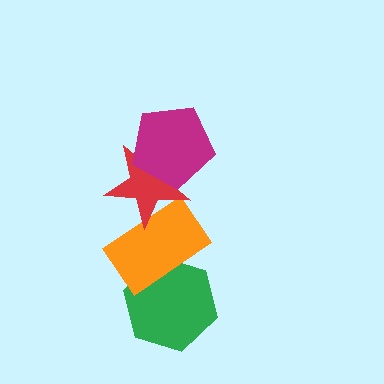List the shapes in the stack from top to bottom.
From top to bottom: the magenta pentagon, the red star, the orange rectangle, the green hexagon.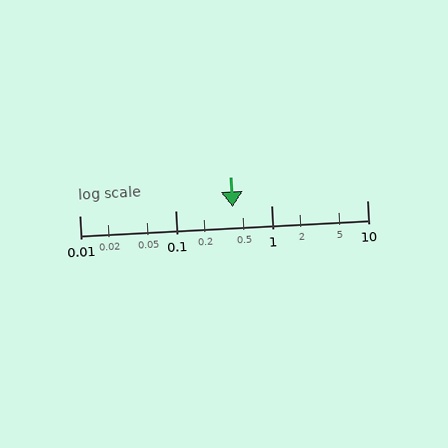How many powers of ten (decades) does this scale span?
The scale spans 3 decades, from 0.01 to 10.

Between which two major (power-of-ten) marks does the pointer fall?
The pointer is between 0.1 and 1.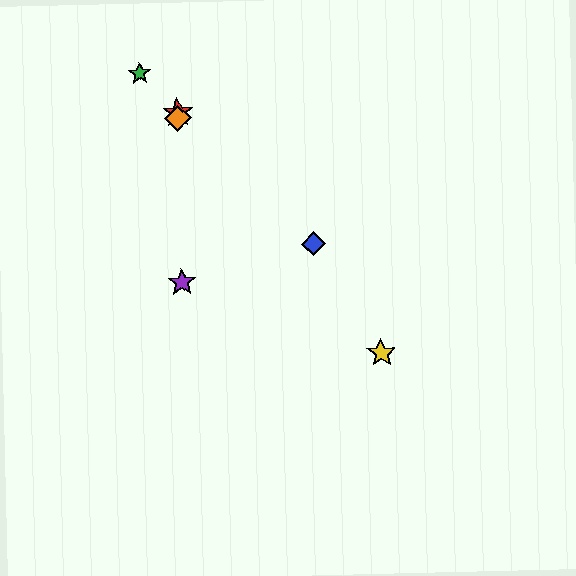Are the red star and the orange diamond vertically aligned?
Yes, both are at x≈178.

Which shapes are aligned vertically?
The red star, the purple star, the orange diamond are aligned vertically.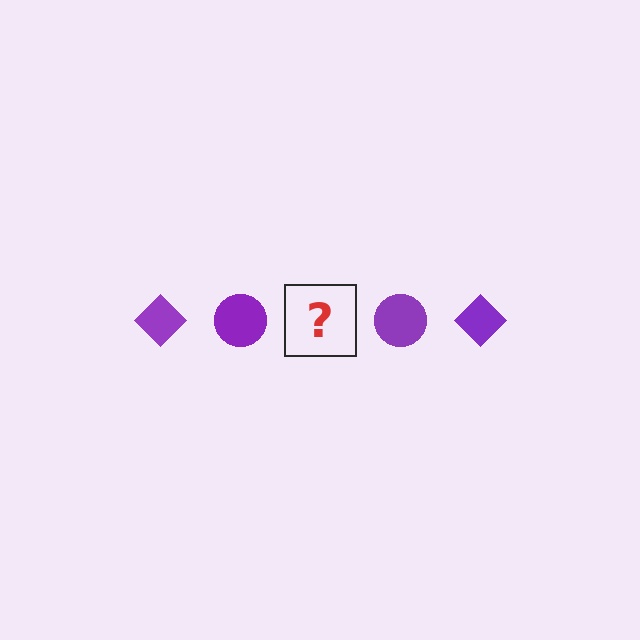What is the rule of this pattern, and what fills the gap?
The rule is that the pattern cycles through diamond, circle shapes in purple. The gap should be filled with a purple diamond.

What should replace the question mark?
The question mark should be replaced with a purple diamond.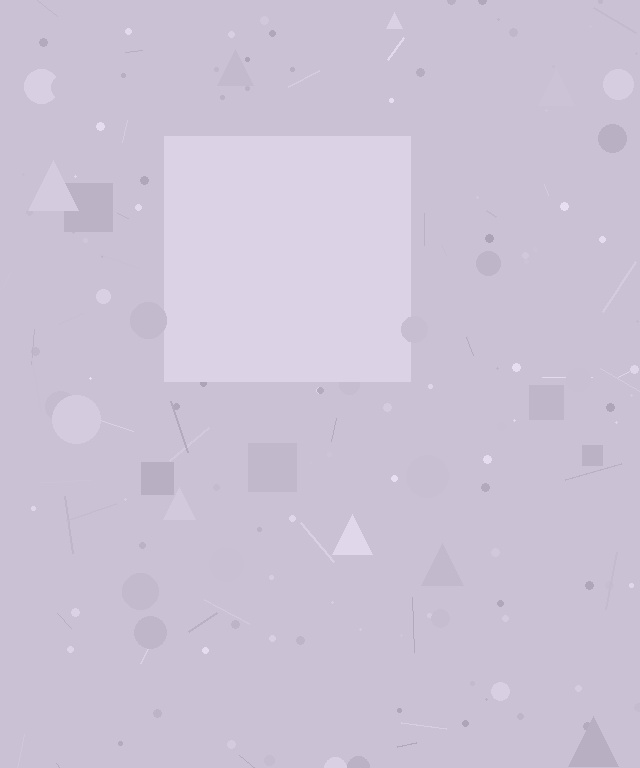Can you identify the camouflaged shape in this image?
The camouflaged shape is a square.